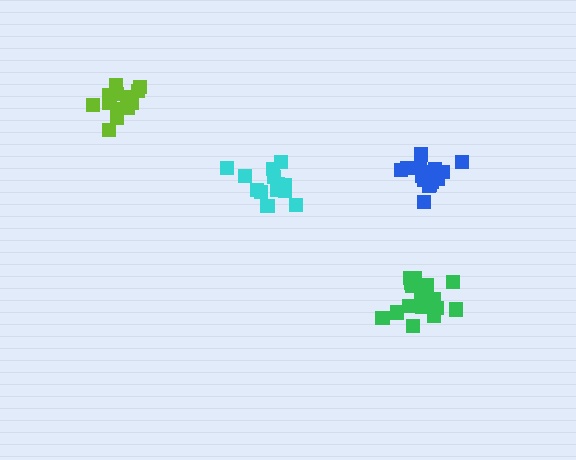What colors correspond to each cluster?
The clusters are colored: blue, lime, cyan, green.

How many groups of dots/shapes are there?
There are 4 groups.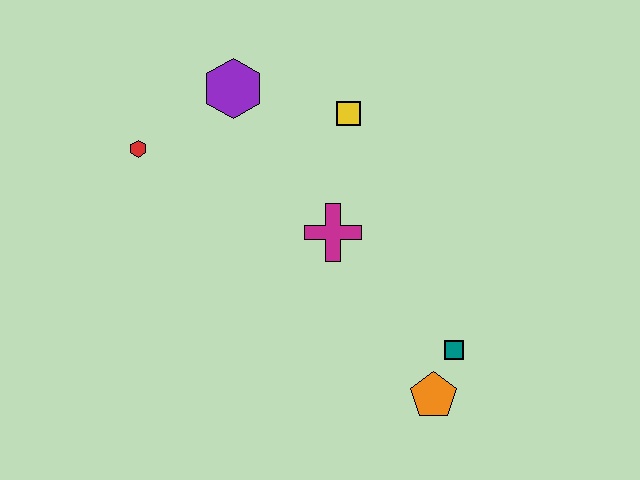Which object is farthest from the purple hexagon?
The orange pentagon is farthest from the purple hexagon.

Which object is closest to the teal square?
The orange pentagon is closest to the teal square.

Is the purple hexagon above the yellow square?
Yes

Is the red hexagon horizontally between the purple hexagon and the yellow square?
No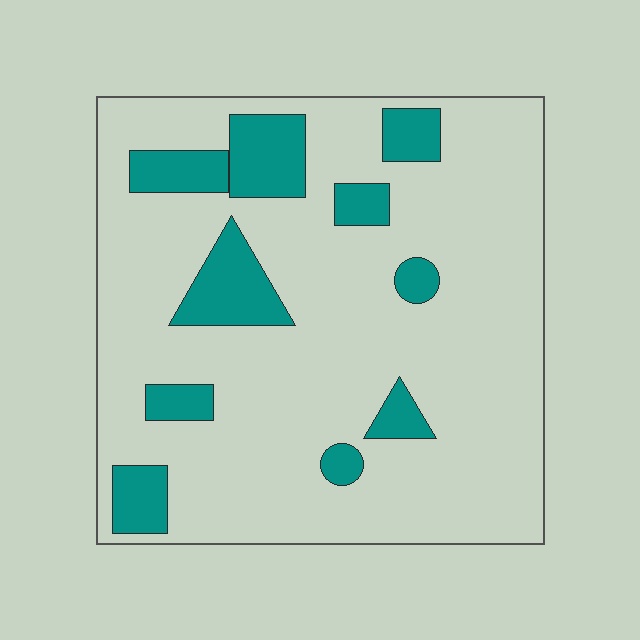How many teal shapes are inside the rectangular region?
10.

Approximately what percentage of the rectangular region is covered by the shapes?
Approximately 20%.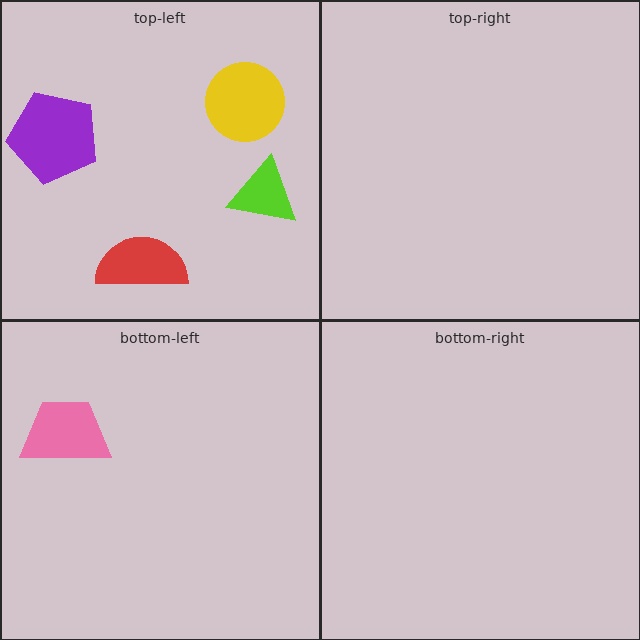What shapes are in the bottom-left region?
The pink trapezoid.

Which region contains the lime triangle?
The top-left region.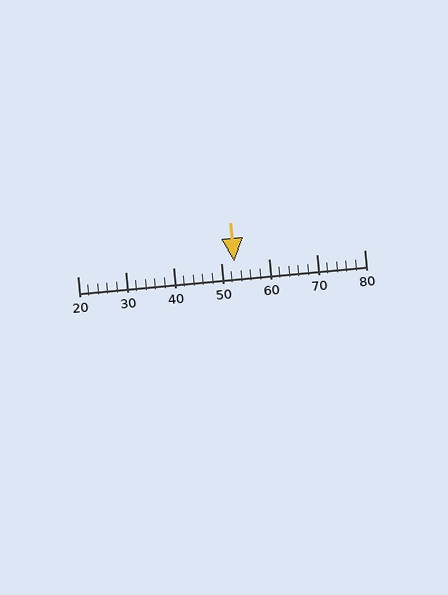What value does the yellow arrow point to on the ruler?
The yellow arrow points to approximately 53.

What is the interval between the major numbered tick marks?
The major tick marks are spaced 10 units apart.